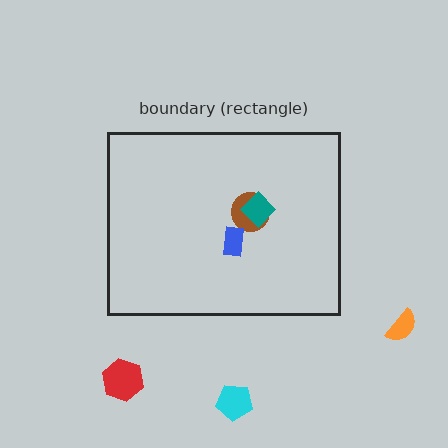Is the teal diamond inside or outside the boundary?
Inside.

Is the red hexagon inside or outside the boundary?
Outside.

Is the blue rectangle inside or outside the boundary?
Inside.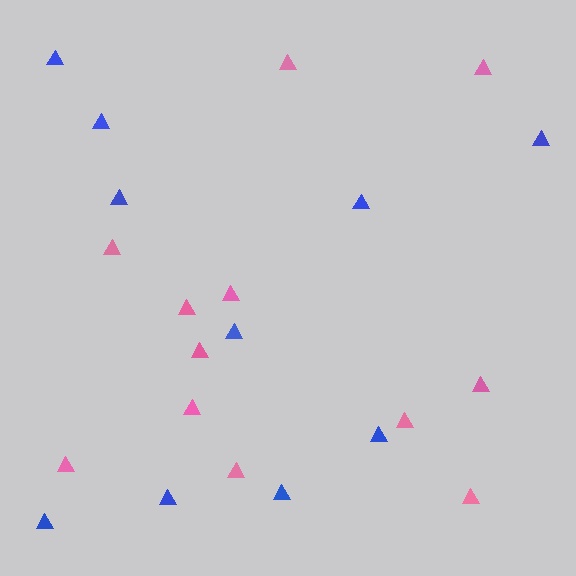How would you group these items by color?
There are 2 groups: one group of pink triangles (12) and one group of blue triangles (10).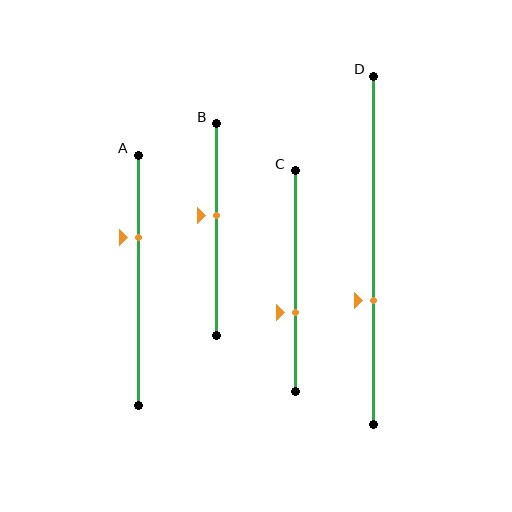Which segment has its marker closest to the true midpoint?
Segment B has its marker closest to the true midpoint.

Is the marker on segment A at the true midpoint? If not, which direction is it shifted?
No, the marker on segment A is shifted upward by about 17% of the segment length.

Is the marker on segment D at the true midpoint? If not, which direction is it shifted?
No, the marker on segment D is shifted downward by about 14% of the segment length.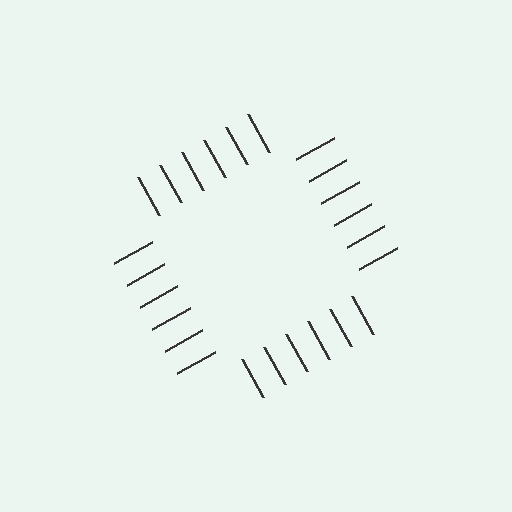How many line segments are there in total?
24 — 6 along each of the 4 edges.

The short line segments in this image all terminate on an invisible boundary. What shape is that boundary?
An illusory square — the line segments terminate on its edges but no continuous stroke is drawn.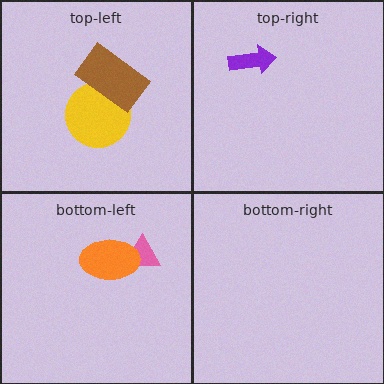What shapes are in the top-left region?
The yellow circle, the brown rectangle.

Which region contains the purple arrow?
The top-right region.